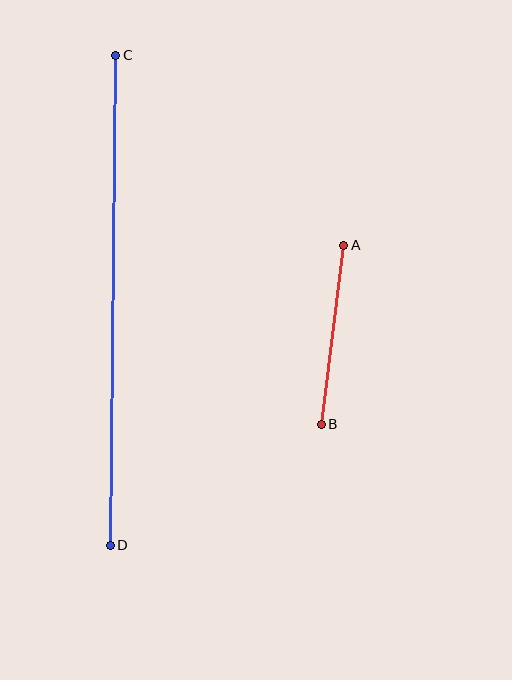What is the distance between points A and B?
The distance is approximately 181 pixels.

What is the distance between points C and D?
The distance is approximately 490 pixels.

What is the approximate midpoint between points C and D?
The midpoint is at approximately (113, 300) pixels.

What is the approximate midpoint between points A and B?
The midpoint is at approximately (332, 335) pixels.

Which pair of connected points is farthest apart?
Points C and D are farthest apart.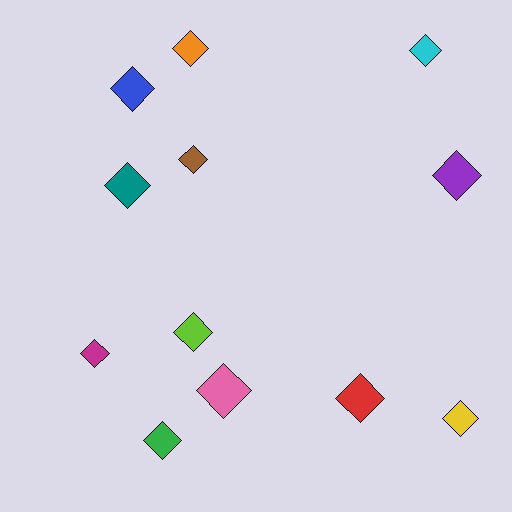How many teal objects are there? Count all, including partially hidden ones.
There is 1 teal object.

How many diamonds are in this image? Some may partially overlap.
There are 12 diamonds.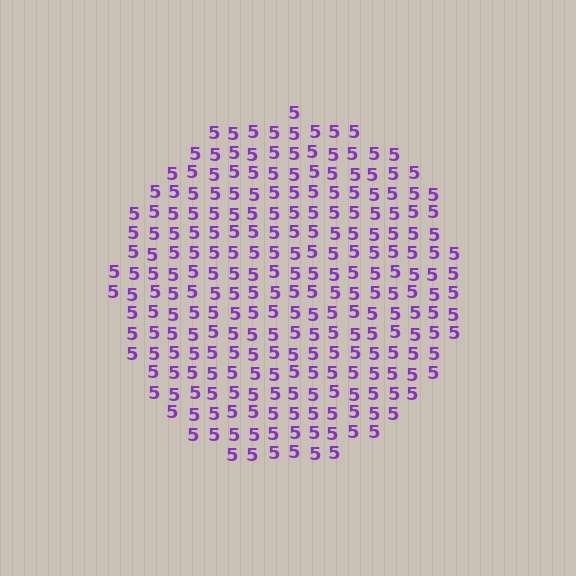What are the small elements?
The small elements are digit 5's.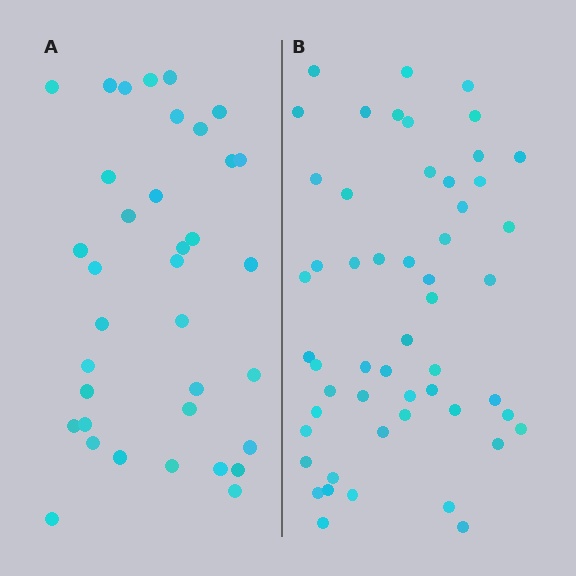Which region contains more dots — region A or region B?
Region B (the right region) has more dots.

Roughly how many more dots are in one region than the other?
Region B has approximately 15 more dots than region A.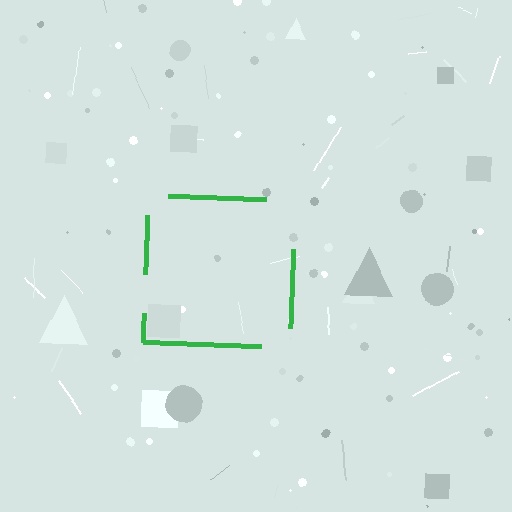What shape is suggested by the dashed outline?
The dashed outline suggests a square.